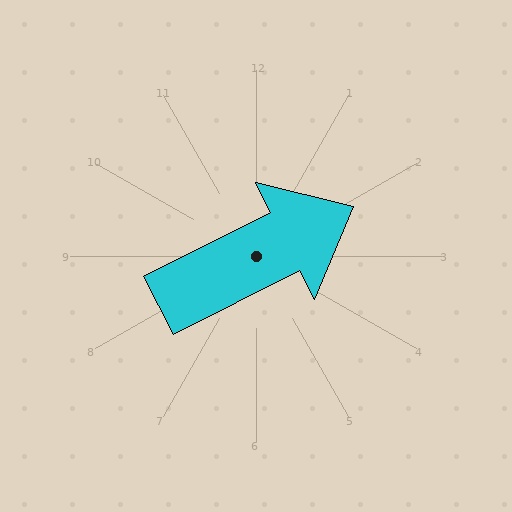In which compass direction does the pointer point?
Northeast.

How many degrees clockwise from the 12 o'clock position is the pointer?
Approximately 63 degrees.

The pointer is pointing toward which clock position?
Roughly 2 o'clock.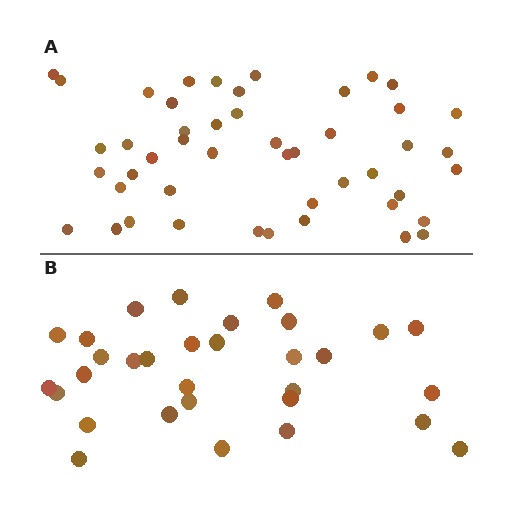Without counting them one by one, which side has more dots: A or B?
Region A (the top region) has more dots.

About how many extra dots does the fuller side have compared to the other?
Region A has approximately 15 more dots than region B.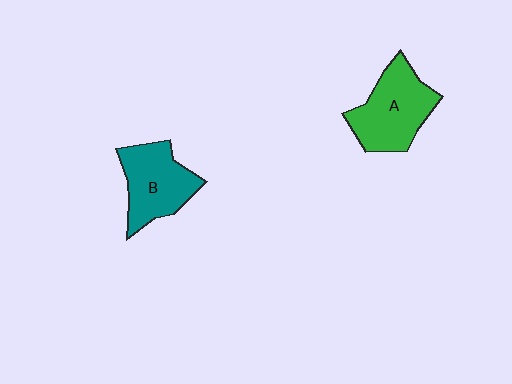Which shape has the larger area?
Shape A (green).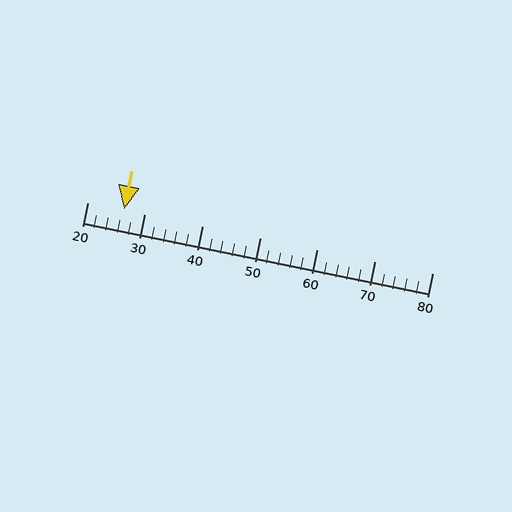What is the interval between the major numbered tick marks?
The major tick marks are spaced 10 units apart.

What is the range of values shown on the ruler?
The ruler shows values from 20 to 80.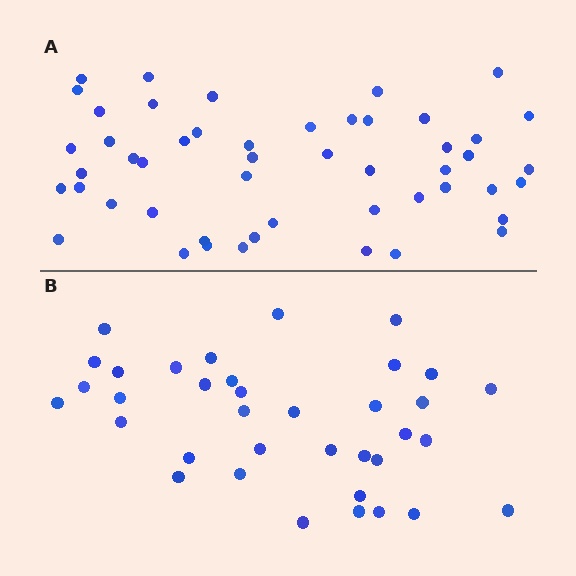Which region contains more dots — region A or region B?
Region A (the top region) has more dots.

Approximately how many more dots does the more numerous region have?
Region A has approximately 15 more dots than region B.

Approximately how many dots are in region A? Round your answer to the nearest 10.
About 50 dots.